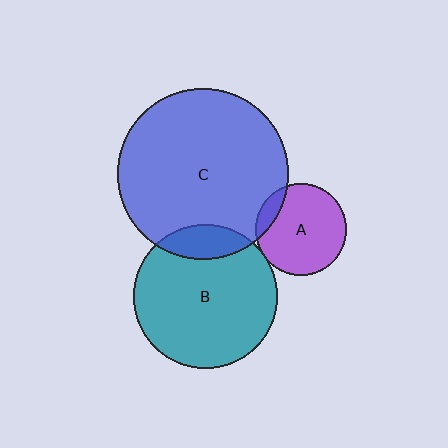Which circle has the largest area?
Circle C (blue).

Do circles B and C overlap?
Yes.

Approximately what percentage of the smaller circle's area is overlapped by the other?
Approximately 15%.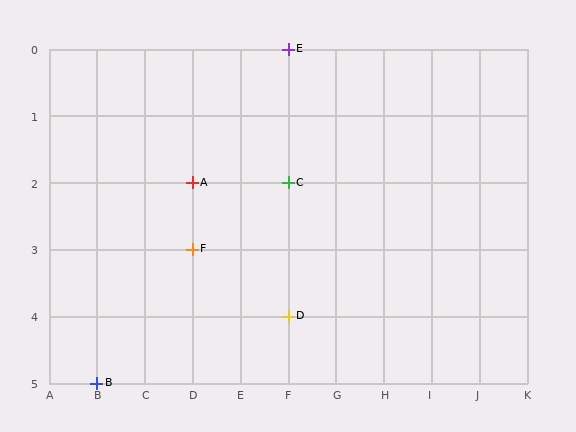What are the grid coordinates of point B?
Point B is at grid coordinates (B, 5).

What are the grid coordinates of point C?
Point C is at grid coordinates (F, 2).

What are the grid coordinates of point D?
Point D is at grid coordinates (F, 4).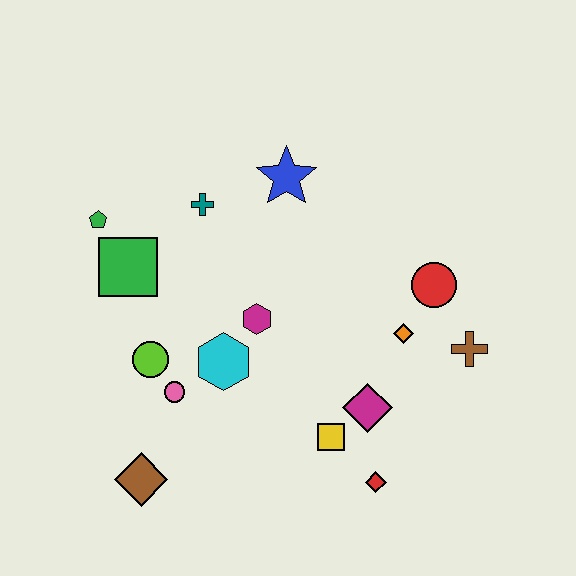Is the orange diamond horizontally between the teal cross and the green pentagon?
No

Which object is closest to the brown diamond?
The pink circle is closest to the brown diamond.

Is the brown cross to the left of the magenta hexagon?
No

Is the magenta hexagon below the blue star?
Yes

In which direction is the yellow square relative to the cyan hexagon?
The yellow square is to the right of the cyan hexagon.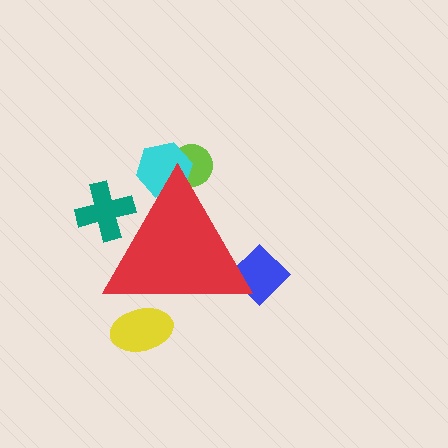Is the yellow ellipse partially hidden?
Yes, the yellow ellipse is partially hidden behind the red triangle.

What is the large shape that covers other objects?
A red triangle.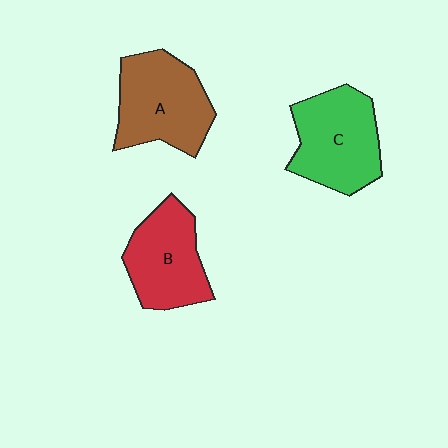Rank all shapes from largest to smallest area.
From largest to smallest: A (brown), C (green), B (red).